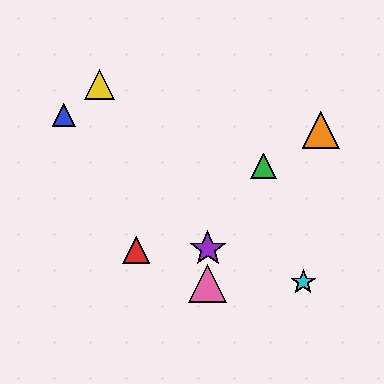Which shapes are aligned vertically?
The purple star, the pink triangle are aligned vertically.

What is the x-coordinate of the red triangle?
The red triangle is at x≈136.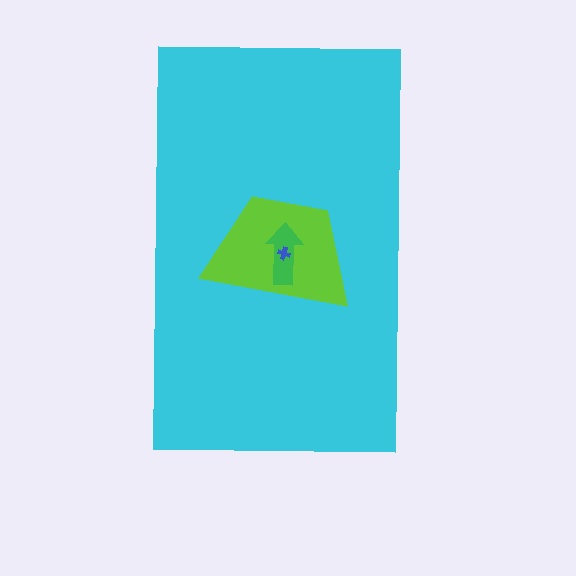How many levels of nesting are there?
4.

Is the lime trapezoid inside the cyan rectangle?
Yes.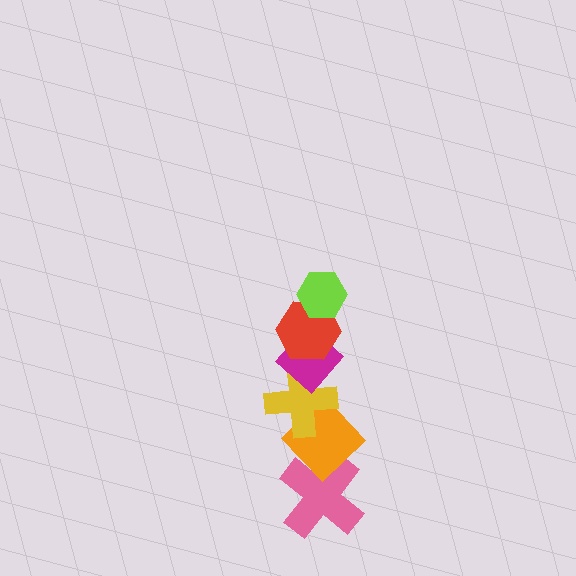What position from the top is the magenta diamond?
The magenta diamond is 3rd from the top.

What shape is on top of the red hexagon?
The lime hexagon is on top of the red hexagon.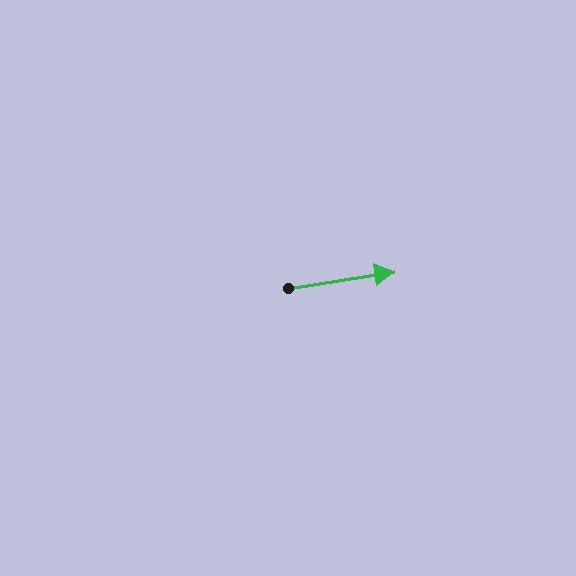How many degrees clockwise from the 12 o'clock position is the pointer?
Approximately 81 degrees.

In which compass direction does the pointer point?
East.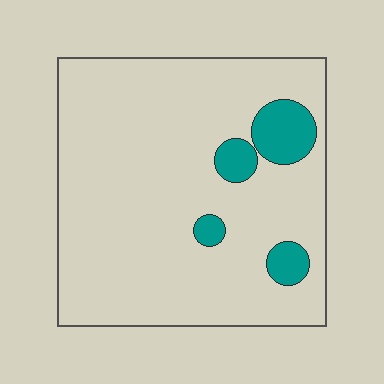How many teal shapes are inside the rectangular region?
4.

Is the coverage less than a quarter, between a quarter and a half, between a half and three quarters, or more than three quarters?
Less than a quarter.